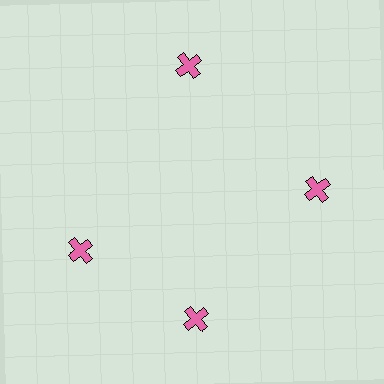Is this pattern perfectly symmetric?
No. The 4 pink crosses are arranged in a ring, but one element near the 9 o'clock position is rotated out of alignment along the ring, breaking the 4-fold rotational symmetry.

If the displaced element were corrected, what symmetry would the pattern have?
It would have 4-fold rotational symmetry — the pattern would map onto itself every 90 degrees.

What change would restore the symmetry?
The symmetry would be restored by rotating it back into even spacing with its neighbors so that all 4 crosses sit at equal angles and equal distance from the center.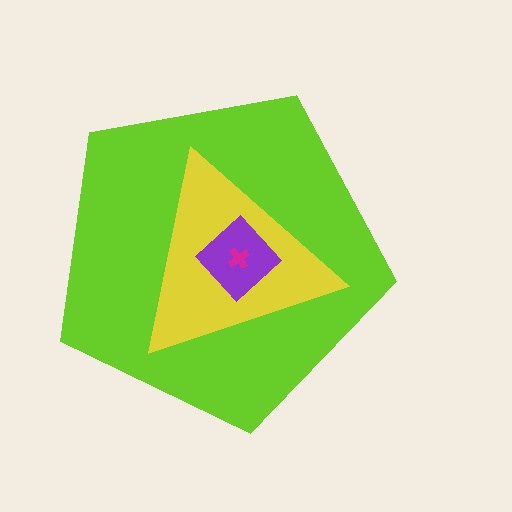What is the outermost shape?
The lime pentagon.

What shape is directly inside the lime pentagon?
The yellow triangle.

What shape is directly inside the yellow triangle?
The purple diamond.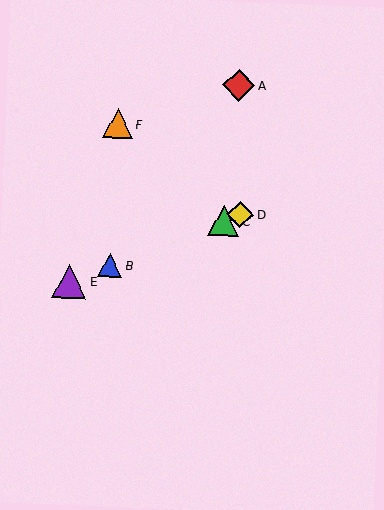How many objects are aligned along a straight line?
4 objects (B, C, D, E) are aligned along a straight line.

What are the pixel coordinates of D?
Object D is at (240, 215).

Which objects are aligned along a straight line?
Objects B, C, D, E are aligned along a straight line.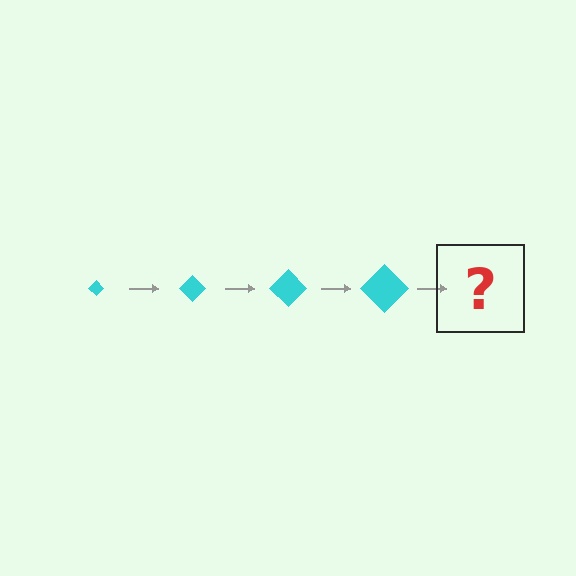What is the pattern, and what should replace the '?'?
The pattern is that the diamond gets progressively larger each step. The '?' should be a cyan diamond, larger than the previous one.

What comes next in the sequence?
The next element should be a cyan diamond, larger than the previous one.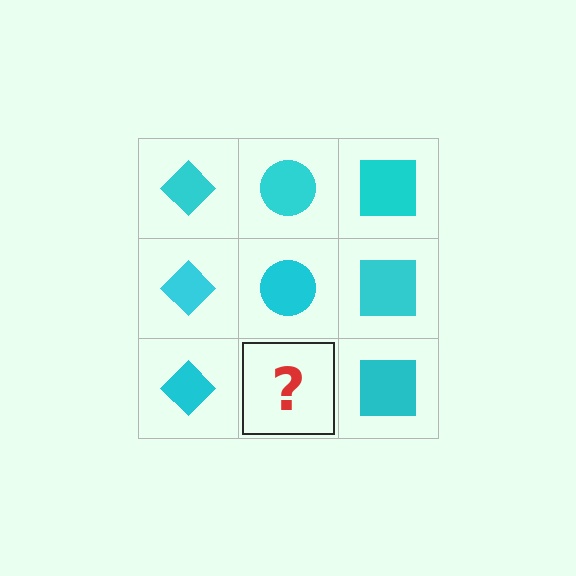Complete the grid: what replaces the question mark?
The question mark should be replaced with a cyan circle.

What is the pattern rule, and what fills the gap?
The rule is that each column has a consistent shape. The gap should be filled with a cyan circle.